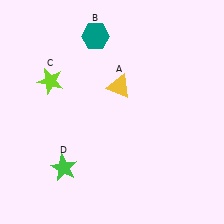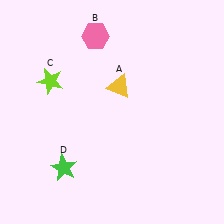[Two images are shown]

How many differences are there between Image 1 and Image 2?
There is 1 difference between the two images.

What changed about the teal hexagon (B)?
In Image 1, B is teal. In Image 2, it changed to pink.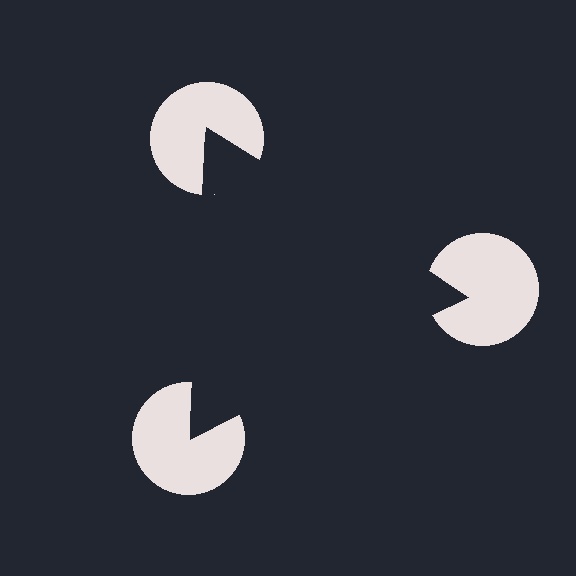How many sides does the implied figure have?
3 sides.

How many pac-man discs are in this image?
There are 3 — one at each vertex of the illusory triangle.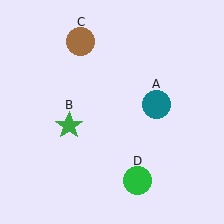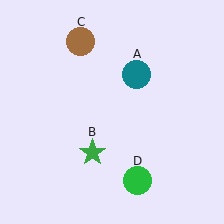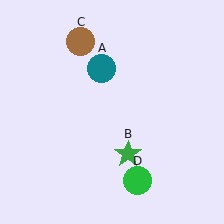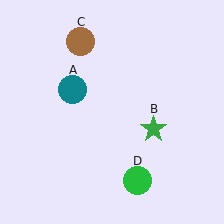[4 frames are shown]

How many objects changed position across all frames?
2 objects changed position: teal circle (object A), green star (object B).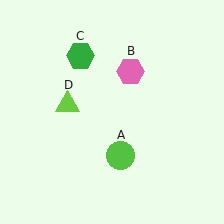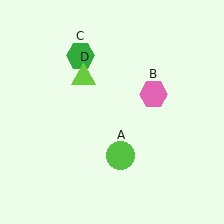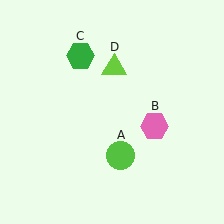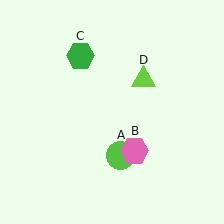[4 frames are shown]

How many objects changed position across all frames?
2 objects changed position: pink hexagon (object B), lime triangle (object D).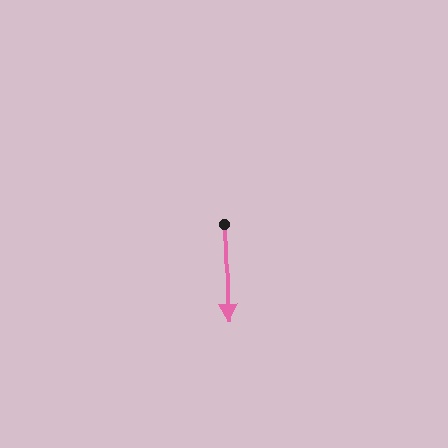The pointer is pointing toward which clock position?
Roughly 6 o'clock.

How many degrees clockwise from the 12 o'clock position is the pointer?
Approximately 178 degrees.